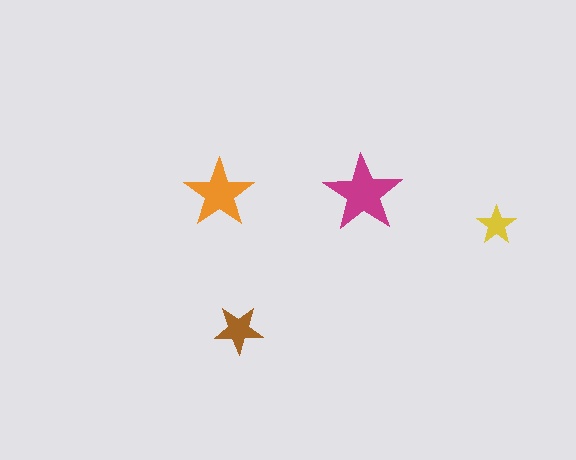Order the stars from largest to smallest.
the magenta one, the orange one, the brown one, the yellow one.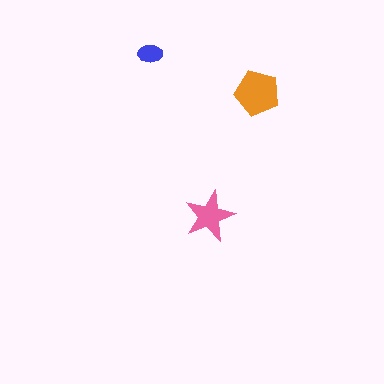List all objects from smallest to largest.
The blue ellipse, the pink star, the orange pentagon.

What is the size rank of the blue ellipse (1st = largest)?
3rd.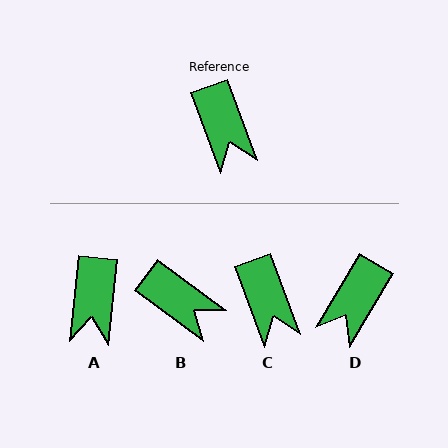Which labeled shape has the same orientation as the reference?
C.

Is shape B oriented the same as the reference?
No, it is off by about 34 degrees.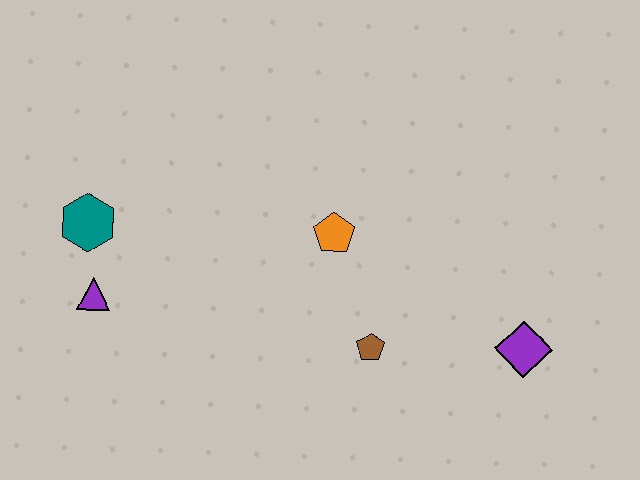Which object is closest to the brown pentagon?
The orange pentagon is closest to the brown pentagon.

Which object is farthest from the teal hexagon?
The purple diamond is farthest from the teal hexagon.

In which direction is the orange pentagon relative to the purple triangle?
The orange pentagon is to the right of the purple triangle.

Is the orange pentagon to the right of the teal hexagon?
Yes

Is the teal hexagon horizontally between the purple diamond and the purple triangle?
No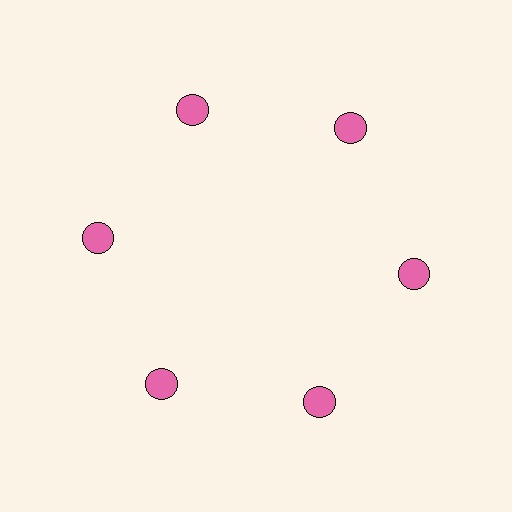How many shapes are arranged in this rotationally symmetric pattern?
There are 6 shapes, arranged in 6 groups of 1.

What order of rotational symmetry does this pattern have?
This pattern has 6-fold rotational symmetry.